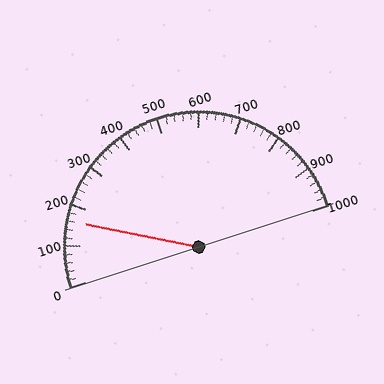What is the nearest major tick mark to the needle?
The nearest major tick mark is 200.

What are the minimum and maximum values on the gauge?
The gauge ranges from 0 to 1000.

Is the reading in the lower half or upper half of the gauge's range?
The reading is in the lower half of the range (0 to 1000).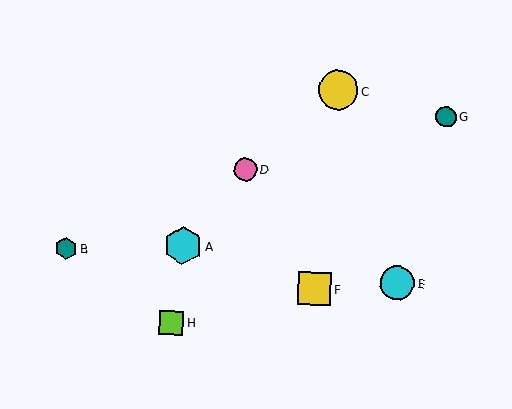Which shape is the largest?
The yellow circle (labeled C) is the largest.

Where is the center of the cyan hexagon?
The center of the cyan hexagon is at (183, 246).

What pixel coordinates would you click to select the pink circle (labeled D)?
Click at (245, 169) to select the pink circle D.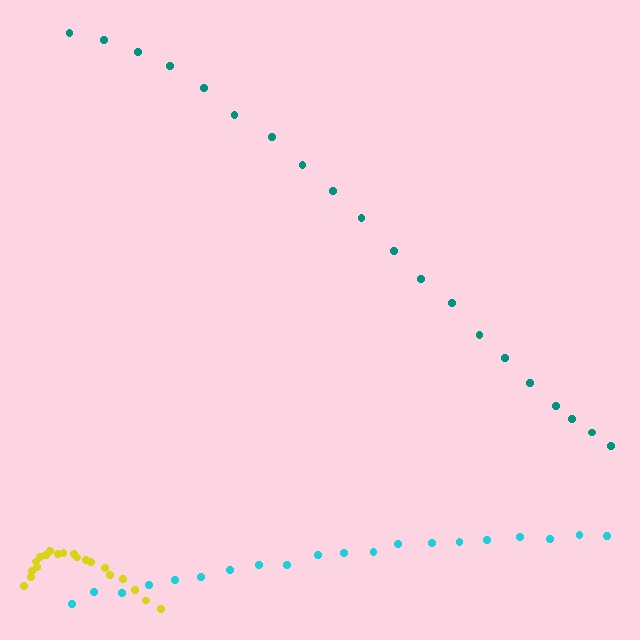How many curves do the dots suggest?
There are 3 distinct paths.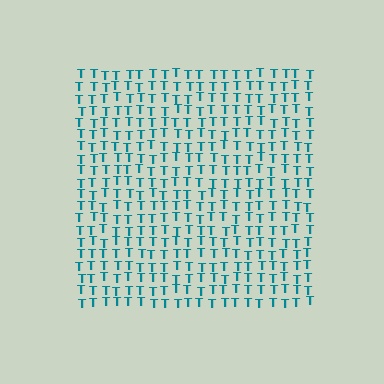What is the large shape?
The large shape is a square.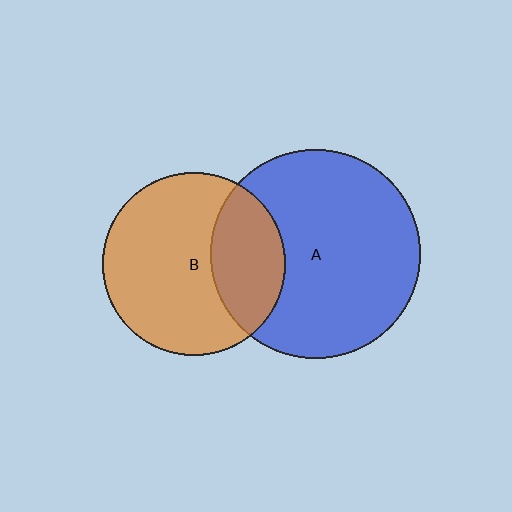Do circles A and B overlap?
Yes.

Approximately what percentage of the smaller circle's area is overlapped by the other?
Approximately 30%.